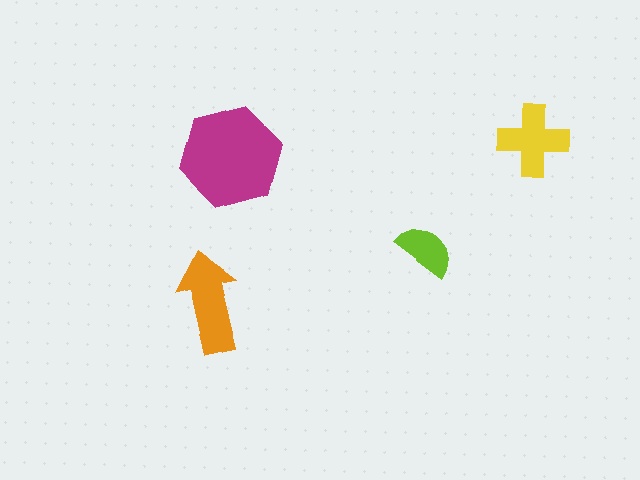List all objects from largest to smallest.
The magenta hexagon, the orange arrow, the yellow cross, the lime semicircle.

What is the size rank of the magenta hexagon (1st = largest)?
1st.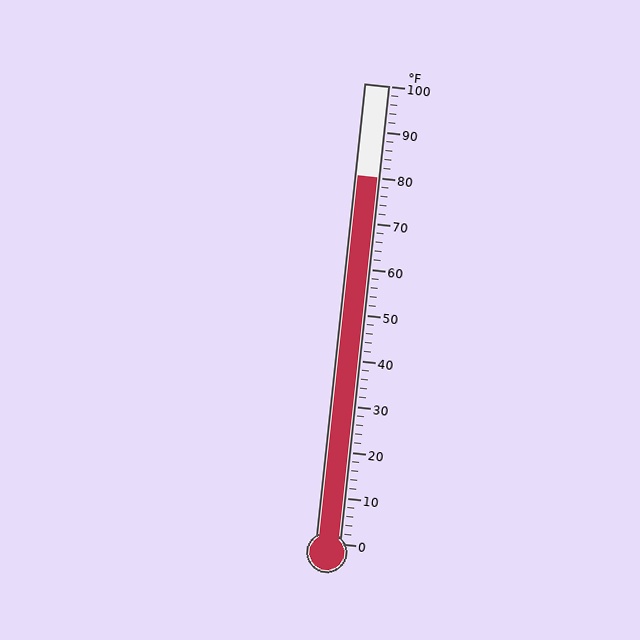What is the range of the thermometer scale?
The thermometer scale ranges from 0°F to 100°F.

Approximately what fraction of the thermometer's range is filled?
The thermometer is filled to approximately 80% of its range.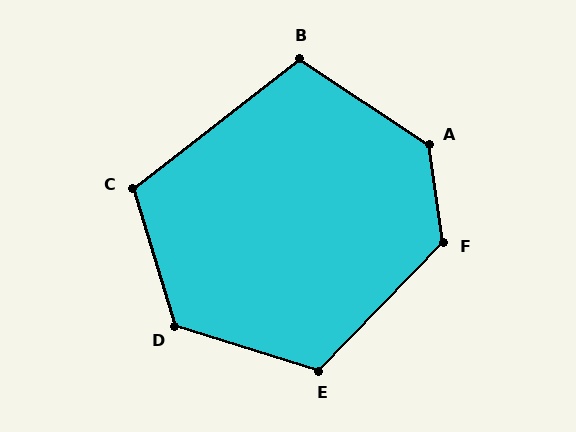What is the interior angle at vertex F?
Approximately 127 degrees (obtuse).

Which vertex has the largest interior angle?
A, at approximately 132 degrees.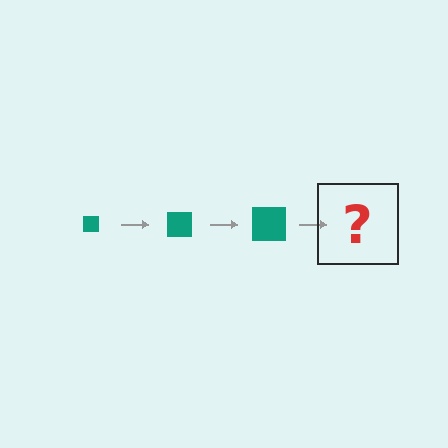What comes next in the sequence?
The next element should be a teal square, larger than the previous one.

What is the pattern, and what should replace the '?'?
The pattern is that the square gets progressively larger each step. The '?' should be a teal square, larger than the previous one.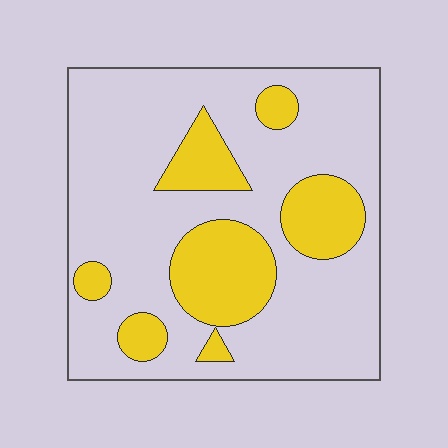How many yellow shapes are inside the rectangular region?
7.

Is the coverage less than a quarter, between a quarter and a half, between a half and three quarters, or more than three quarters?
Between a quarter and a half.